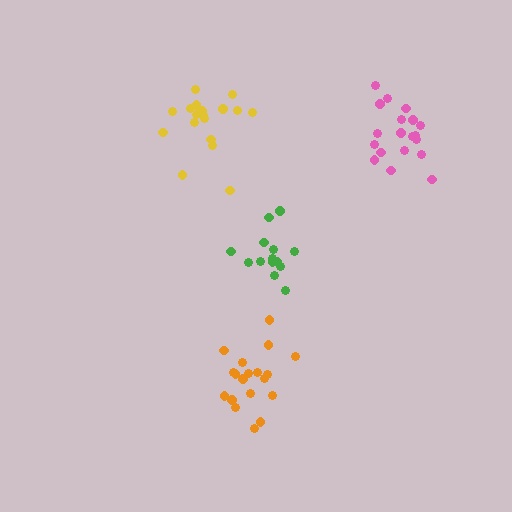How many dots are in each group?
Group 1: 18 dots, Group 2: 19 dots, Group 3: 19 dots, Group 4: 14 dots (70 total).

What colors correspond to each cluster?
The clusters are colored: yellow, orange, pink, green.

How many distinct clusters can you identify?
There are 4 distinct clusters.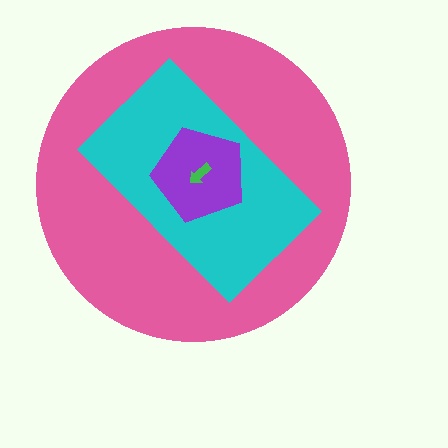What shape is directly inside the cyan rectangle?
The purple pentagon.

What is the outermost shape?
The pink circle.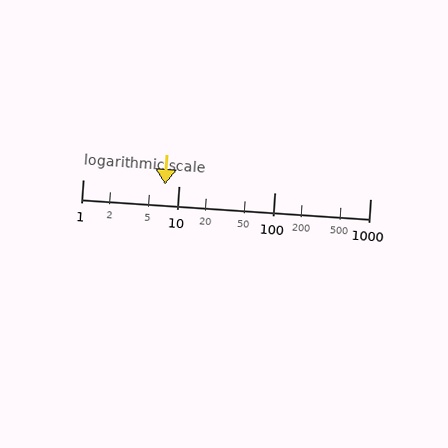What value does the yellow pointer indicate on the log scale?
The pointer indicates approximately 7.3.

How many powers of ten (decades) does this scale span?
The scale spans 3 decades, from 1 to 1000.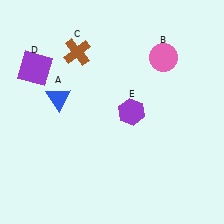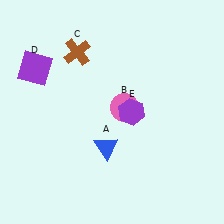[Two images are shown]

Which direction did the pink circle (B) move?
The pink circle (B) moved down.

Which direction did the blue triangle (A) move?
The blue triangle (A) moved down.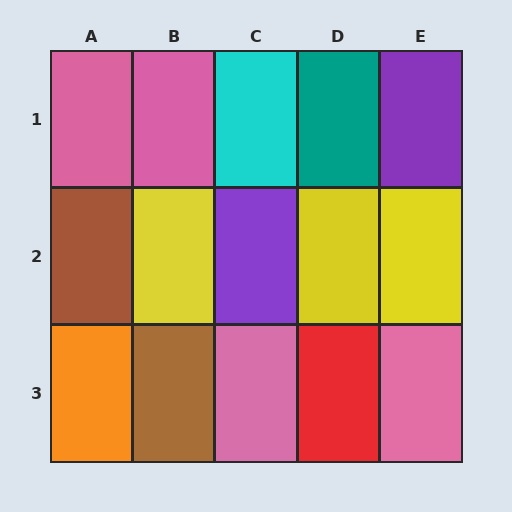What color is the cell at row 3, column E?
Pink.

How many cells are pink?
4 cells are pink.